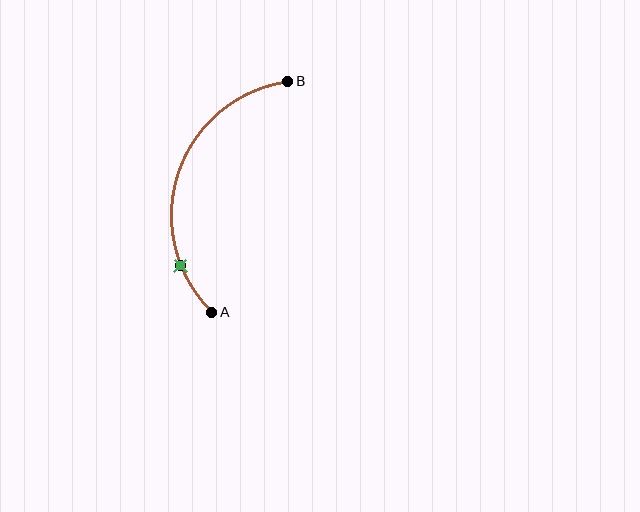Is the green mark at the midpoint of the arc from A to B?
No. The green mark lies on the arc but is closer to endpoint A. The arc midpoint would be at the point on the curve equidistant along the arc from both A and B.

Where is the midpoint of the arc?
The arc midpoint is the point on the curve farthest from the straight line joining A and B. It sits to the left of that line.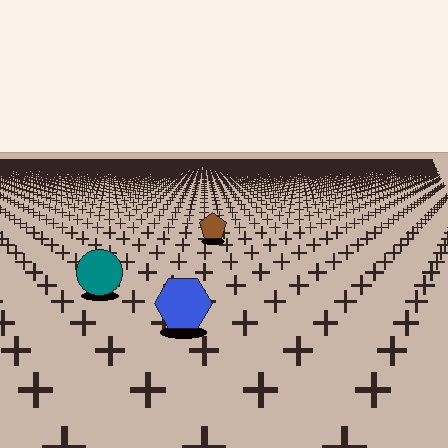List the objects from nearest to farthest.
From nearest to farthest: the blue hexagon, the teal circle, the brown pentagon.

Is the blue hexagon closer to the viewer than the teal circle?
Yes. The blue hexagon is closer — you can tell from the texture gradient: the ground texture is coarser near it.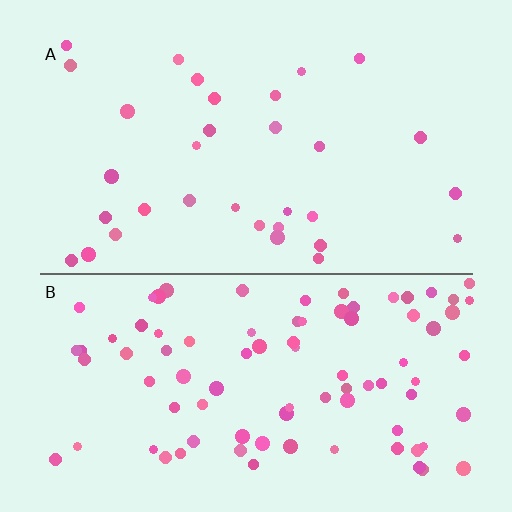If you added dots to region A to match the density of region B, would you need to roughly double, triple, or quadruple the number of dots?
Approximately triple.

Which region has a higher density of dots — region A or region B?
B (the bottom).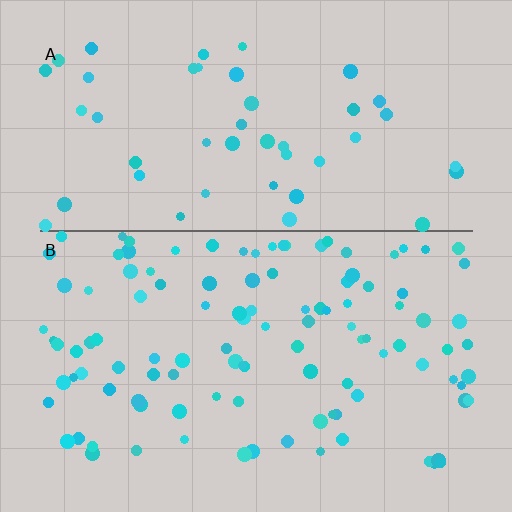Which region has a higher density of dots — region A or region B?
B (the bottom).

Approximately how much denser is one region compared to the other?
Approximately 2.4× — region B over region A.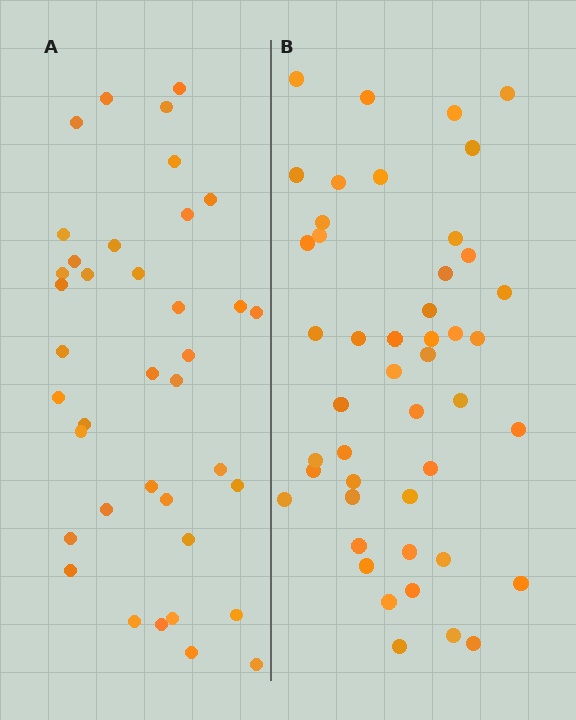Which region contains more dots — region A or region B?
Region B (the right region) has more dots.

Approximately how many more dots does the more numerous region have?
Region B has roughly 8 or so more dots than region A.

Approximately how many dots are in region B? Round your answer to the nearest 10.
About 50 dots. (The exact count is 46, which rounds to 50.)